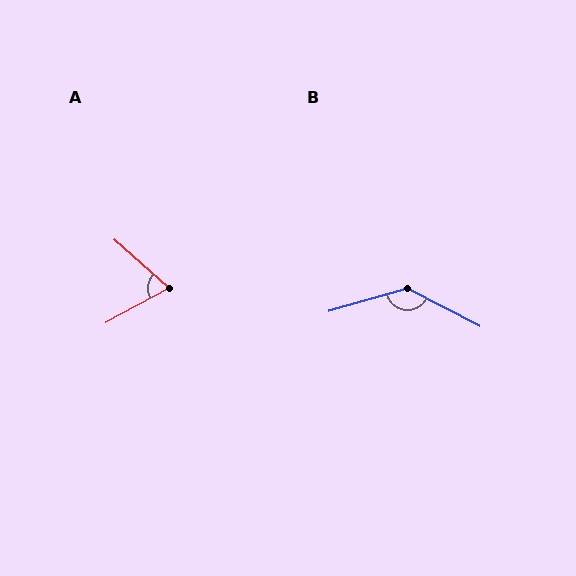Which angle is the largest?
B, at approximately 137 degrees.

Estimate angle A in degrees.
Approximately 70 degrees.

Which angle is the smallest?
A, at approximately 70 degrees.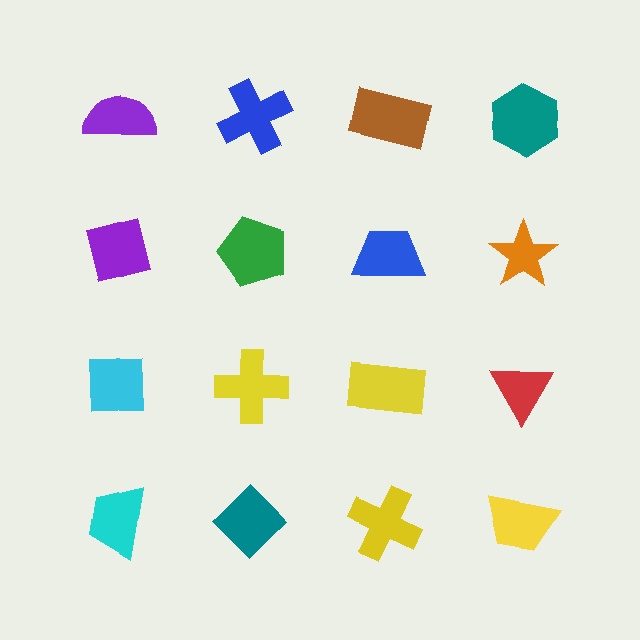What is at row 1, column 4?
A teal hexagon.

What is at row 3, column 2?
A yellow cross.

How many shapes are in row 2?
4 shapes.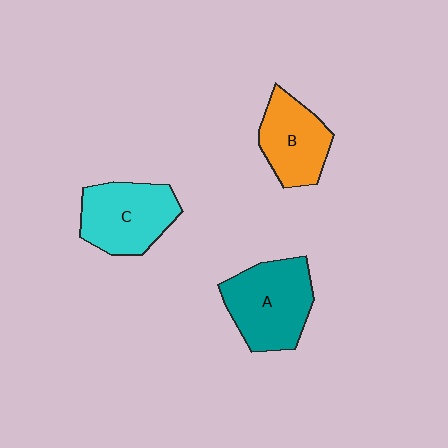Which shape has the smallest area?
Shape B (orange).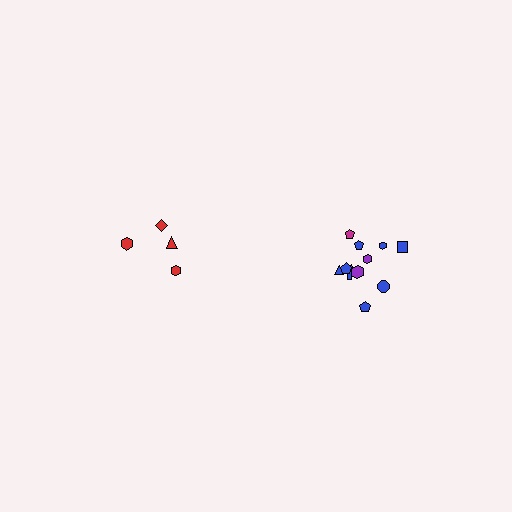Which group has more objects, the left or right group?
The right group.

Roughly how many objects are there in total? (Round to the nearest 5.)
Roughly 15 objects in total.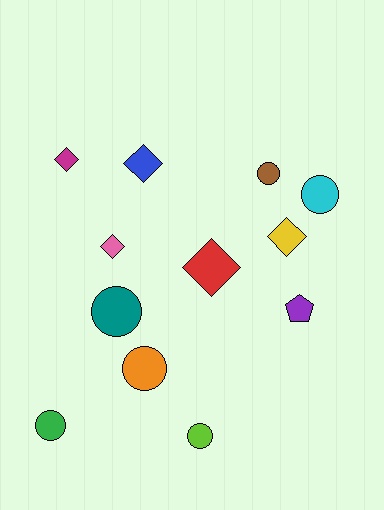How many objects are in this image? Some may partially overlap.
There are 12 objects.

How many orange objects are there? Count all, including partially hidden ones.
There is 1 orange object.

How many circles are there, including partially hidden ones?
There are 6 circles.